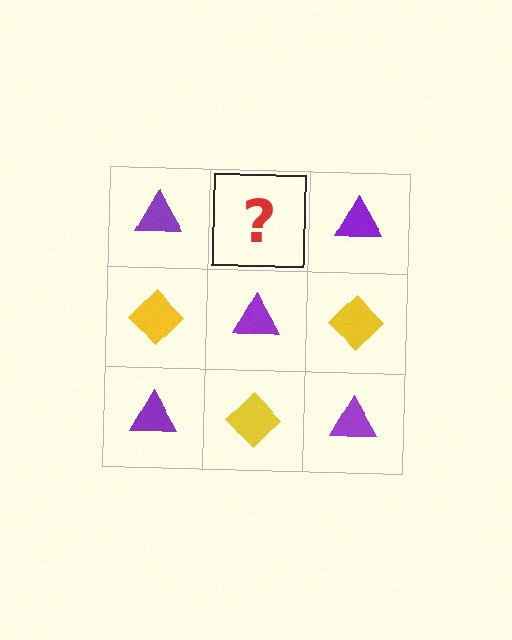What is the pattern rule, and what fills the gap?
The rule is that it alternates purple triangle and yellow diamond in a checkerboard pattern. The gap should be filled with a yellow diamond.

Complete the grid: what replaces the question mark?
The question mark should be replaced with a yellow diamond.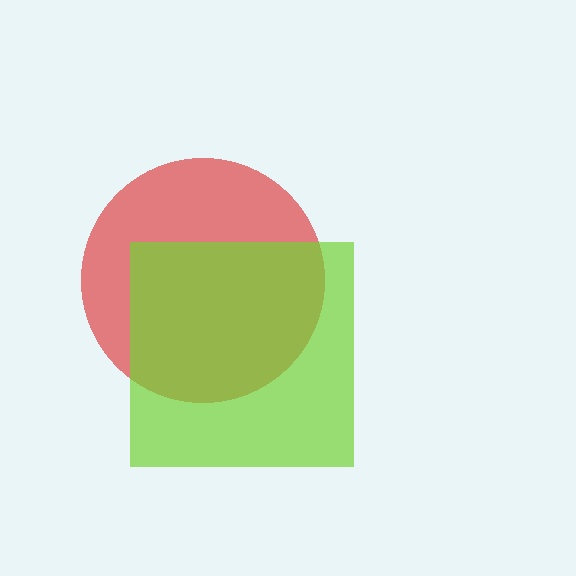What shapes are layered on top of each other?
The layered shapes are: a red circle, a lime square.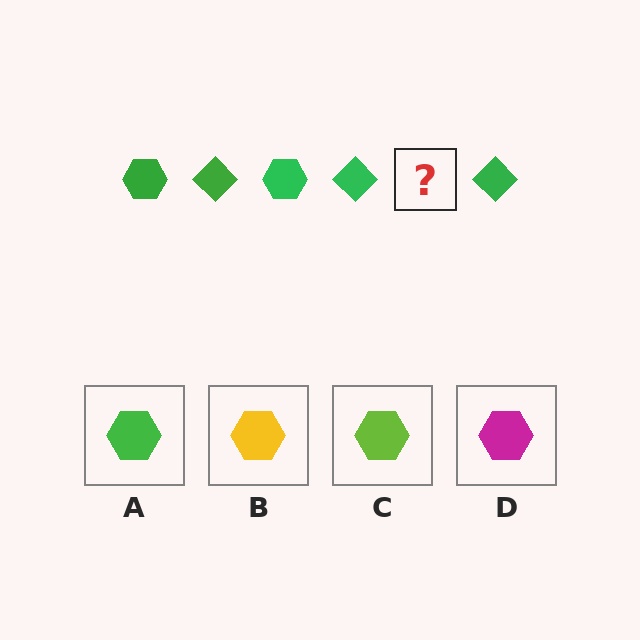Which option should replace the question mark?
Option A.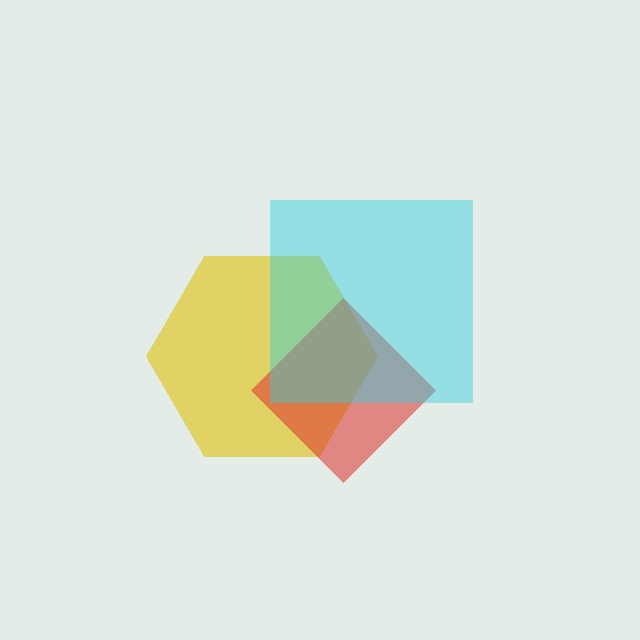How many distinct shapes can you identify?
There are 3 distinct shapes: a yellow hexagon, a red diamond, a cyan square.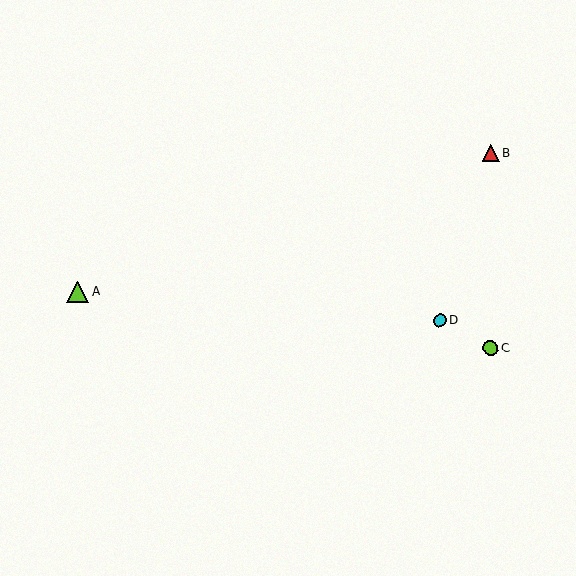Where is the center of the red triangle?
The center of the red triangle is at (491, 153).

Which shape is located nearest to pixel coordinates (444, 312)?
The cyan circle (labeled D) at (439, 320) is nearest to that location.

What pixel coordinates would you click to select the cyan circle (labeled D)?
Click at (439, 320) to select the cyan circle D.